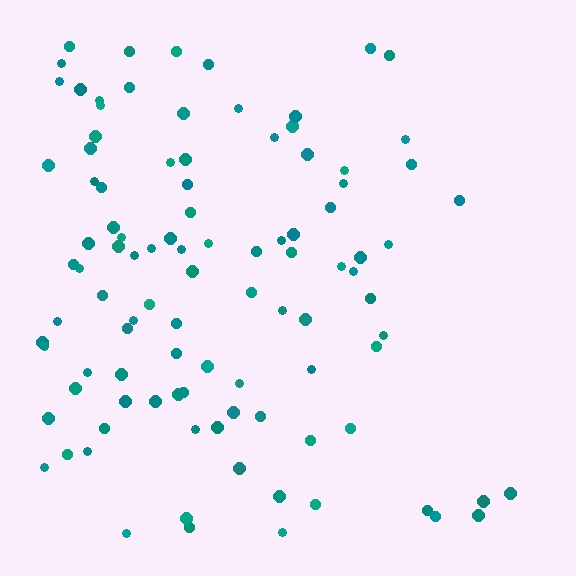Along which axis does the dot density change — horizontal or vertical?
Horizontal.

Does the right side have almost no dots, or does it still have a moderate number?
Still a moderate number, just noticeably fewer than the left.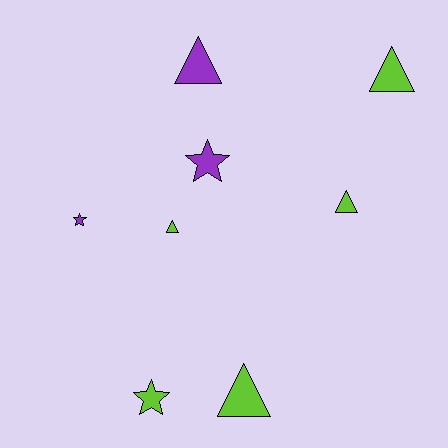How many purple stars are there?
There are 2 purple stars.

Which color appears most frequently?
Lime, with 5 objects.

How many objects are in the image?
There are 8 objects.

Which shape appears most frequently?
Triangle, with 5 objects.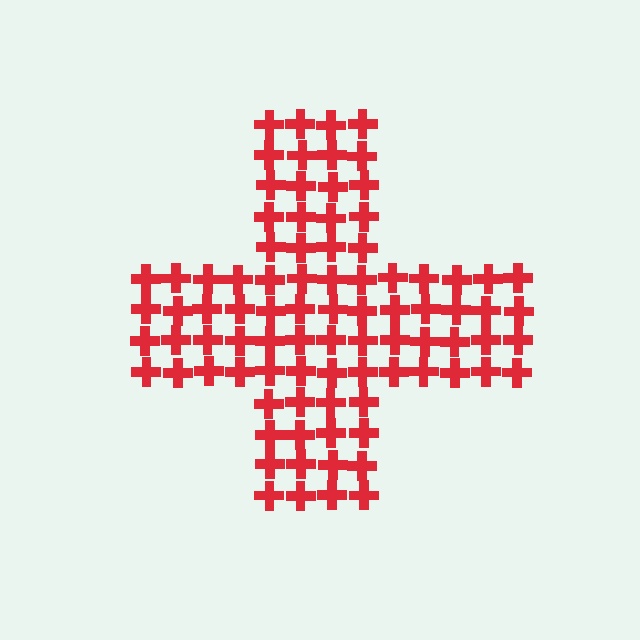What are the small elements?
The small elements are crosses.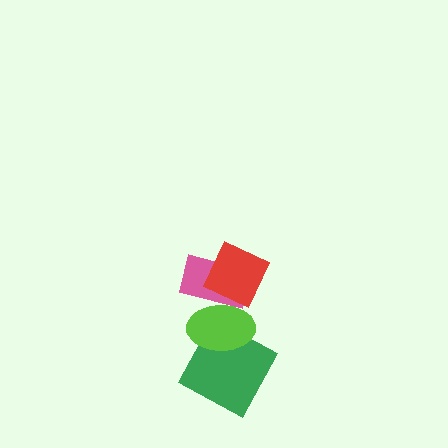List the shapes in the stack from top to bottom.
From top to bottom: the red square, the pink rectangle, the lime ellipse, the green square.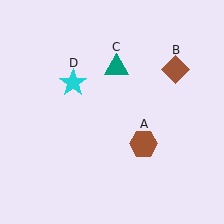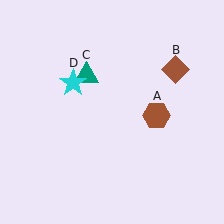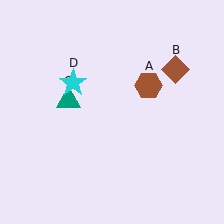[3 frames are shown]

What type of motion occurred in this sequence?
The brown hexagon (object A), teal triangle (object C) rotated counterclockwise around the center of the scene.